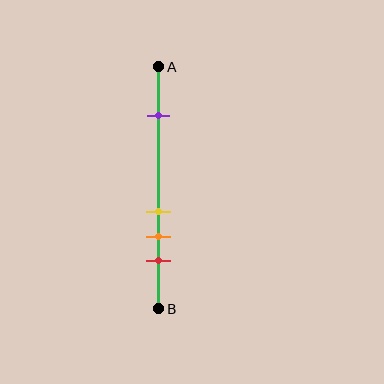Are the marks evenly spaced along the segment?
No, the marks are not evenly spaced.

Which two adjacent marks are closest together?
The yellow and orange marks are the closest adjacent pair.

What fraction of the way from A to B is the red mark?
The red mark is approximately 80% (0.8) of the way from A to B.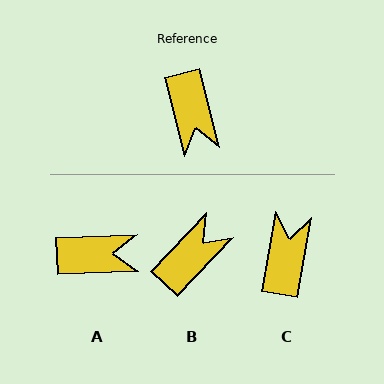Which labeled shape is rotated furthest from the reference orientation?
C, about 156 degrees away.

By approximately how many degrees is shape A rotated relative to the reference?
Approximately 78 degrees counter-clockwise.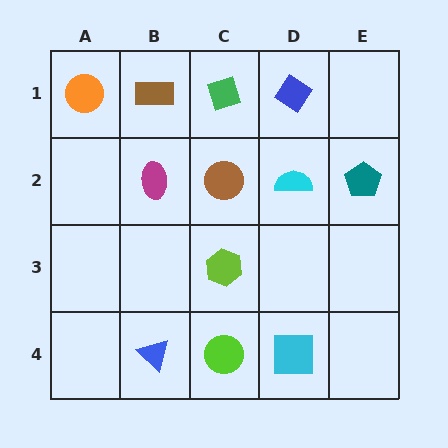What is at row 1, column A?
An orange circle.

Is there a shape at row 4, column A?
No, that cell is empty.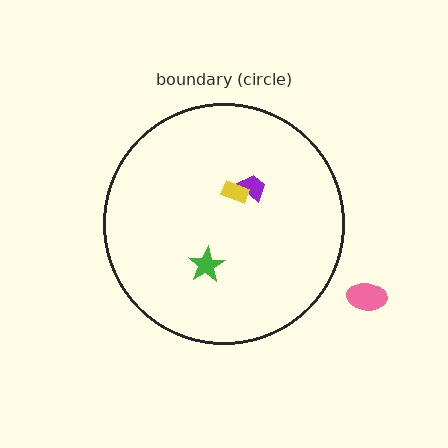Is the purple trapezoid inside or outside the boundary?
Inside.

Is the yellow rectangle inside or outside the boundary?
Inside.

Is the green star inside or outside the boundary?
Inside.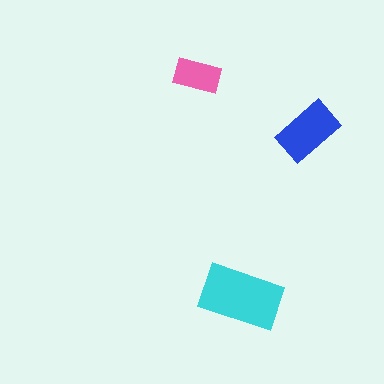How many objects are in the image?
There are 3 objects in the image.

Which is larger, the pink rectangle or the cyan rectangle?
The cyan one.